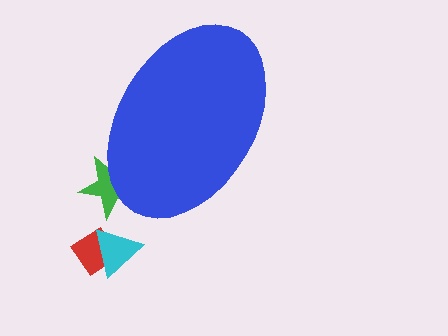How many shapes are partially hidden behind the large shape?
1 shape is partially hidden.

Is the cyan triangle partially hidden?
No, the cyan triangle is fully visible.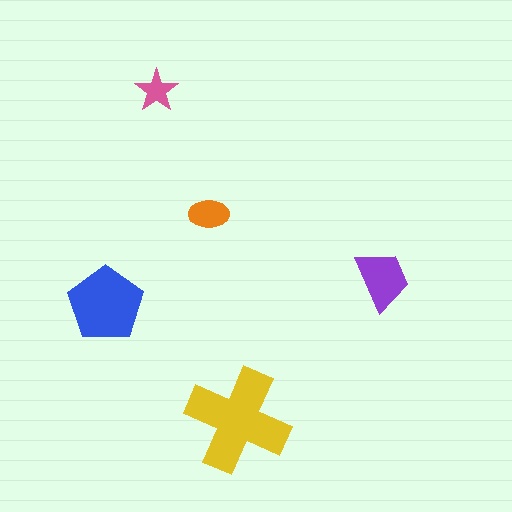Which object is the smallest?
The pink star.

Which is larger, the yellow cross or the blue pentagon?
The yellow cross.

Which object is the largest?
The yellow cross.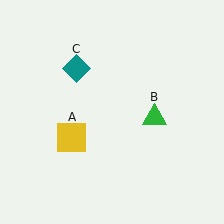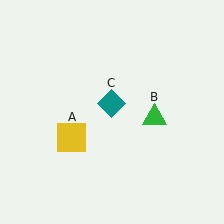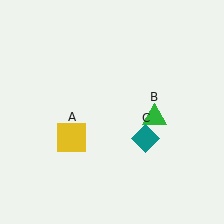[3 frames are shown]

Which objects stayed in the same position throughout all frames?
Yellow square (object A) and green triangle (object B) remained stationary.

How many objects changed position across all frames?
1 object changed position: teal diamond (object C).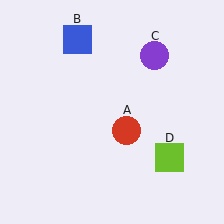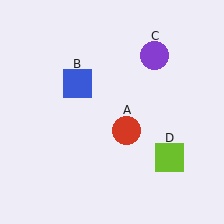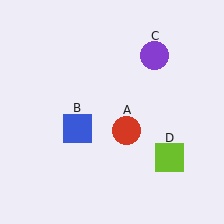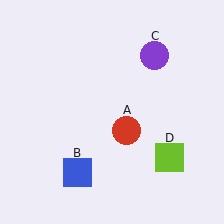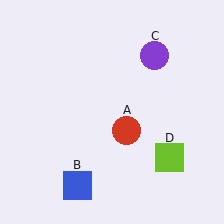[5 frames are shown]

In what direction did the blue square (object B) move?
The blue square (object B) moved down.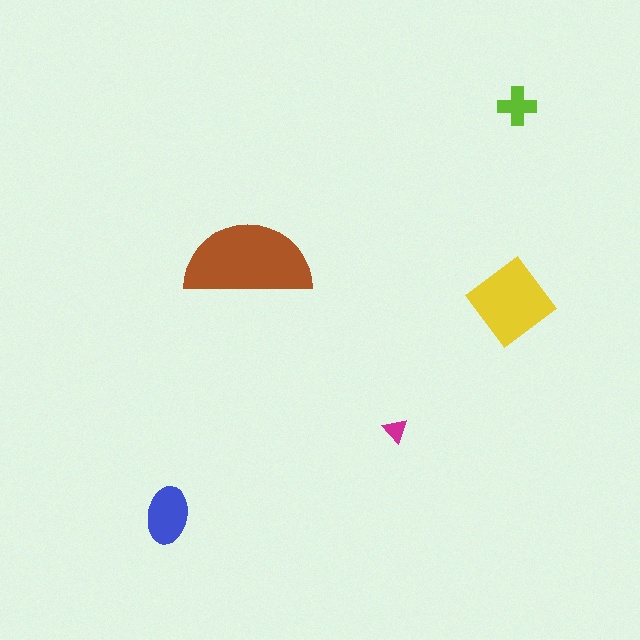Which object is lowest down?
The blue ellipse is bottommost.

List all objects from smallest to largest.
The magenta triangle, the lime cross, the blue ellipse, the yellow diamond, the brown semicircle.